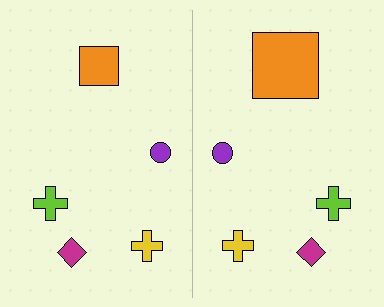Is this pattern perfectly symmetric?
No, the pattern is not perfectly symmetric. The orange square on the right side has a different size than its mirror counterpart.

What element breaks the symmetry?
The orange square on the right side has a different size than its mirror counterpart.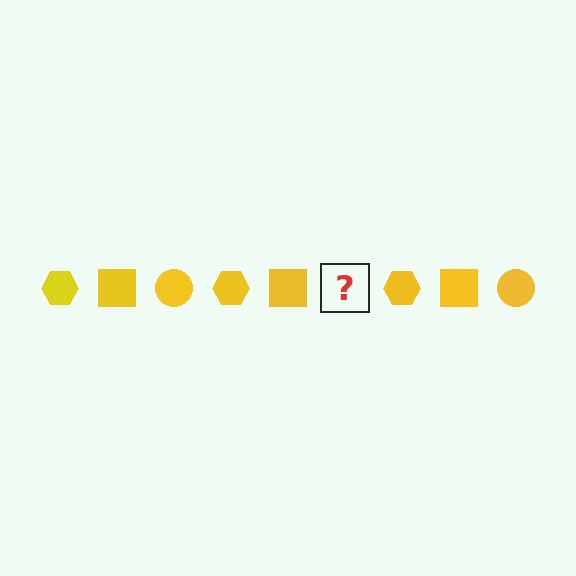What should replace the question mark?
The question mark should be replaced with a yellow circle.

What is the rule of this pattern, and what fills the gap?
The rule is that the pattern cycles through hexagon, square, circle shapes in yellow. The gap should be filled with a yellow circle.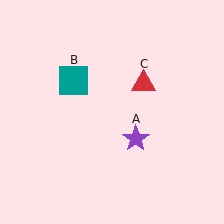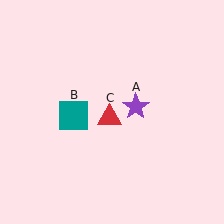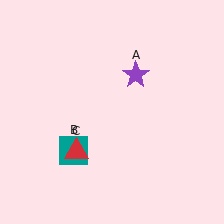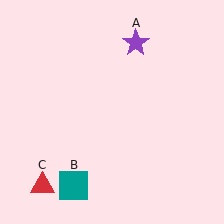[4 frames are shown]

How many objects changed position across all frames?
3 objects changed position: purple star (object A), teal square (object B), red triangle (object C).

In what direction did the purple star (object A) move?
The purple star (object A) moved up.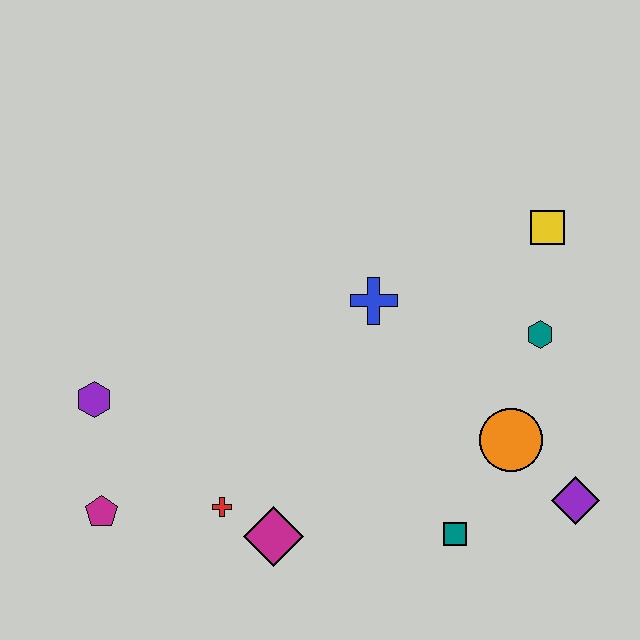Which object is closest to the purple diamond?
The orange circle is closest to the purple diamond.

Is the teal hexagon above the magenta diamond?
Yes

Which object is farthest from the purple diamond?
The purple hexagon is farthest from the purple diamond.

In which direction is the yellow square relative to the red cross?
The yellow square is to the right of the red cross.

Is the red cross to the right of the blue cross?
No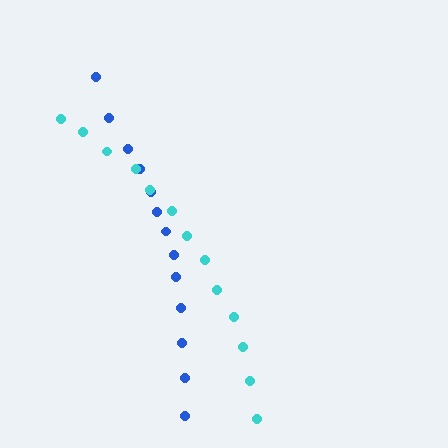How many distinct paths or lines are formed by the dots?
There are 2 distinct paths.